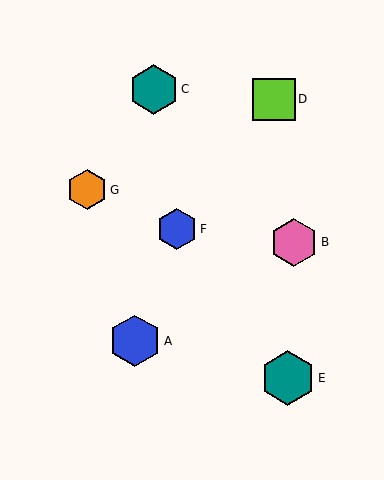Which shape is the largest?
The teal hexagon (labeled E) is the largest.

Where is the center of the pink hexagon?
The center of the pink hexagon is at (294, 242).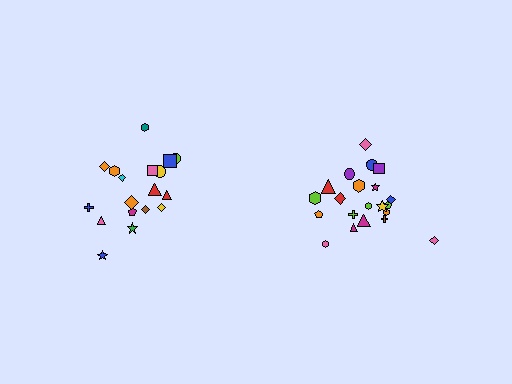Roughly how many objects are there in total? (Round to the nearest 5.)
Roughly 40 objects in total.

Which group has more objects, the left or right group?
The right group.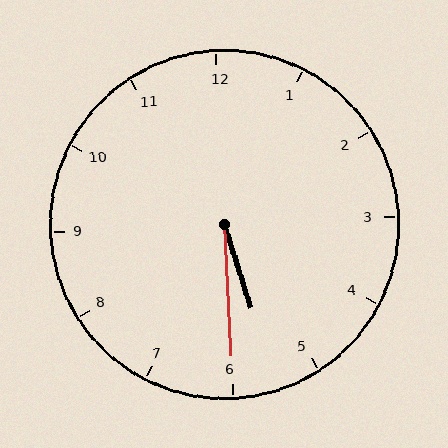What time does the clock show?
5:30.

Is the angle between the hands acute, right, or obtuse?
It is acute.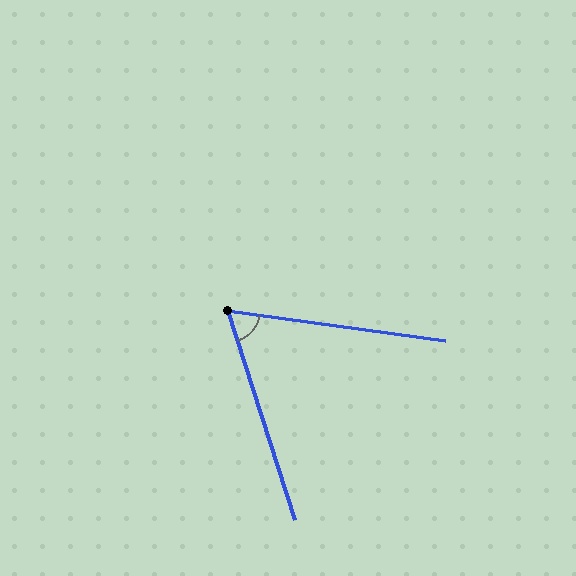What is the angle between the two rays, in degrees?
Approximately 64 degrees.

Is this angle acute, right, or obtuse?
It is acute.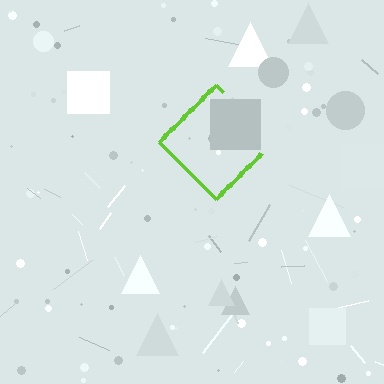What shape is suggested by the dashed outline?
The dashed outline suggests a diamond.